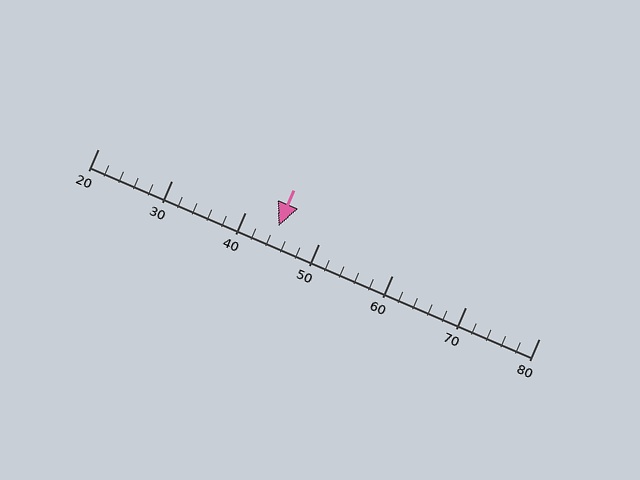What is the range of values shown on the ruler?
The ruler shows values from 20 to 80.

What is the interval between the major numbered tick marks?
The major tick marks are spaced 10 units apart.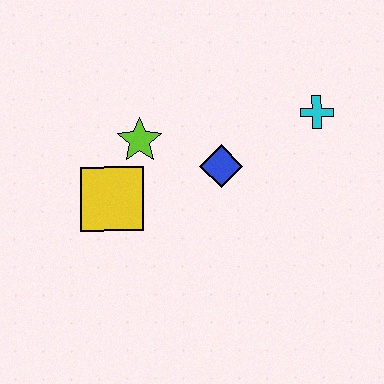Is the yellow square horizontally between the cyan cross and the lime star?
No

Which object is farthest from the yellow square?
The cyan cross is farthest from the yellow square.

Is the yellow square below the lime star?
Yes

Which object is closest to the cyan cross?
The blue diamond is closest to the cyan cross.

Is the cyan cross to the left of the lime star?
No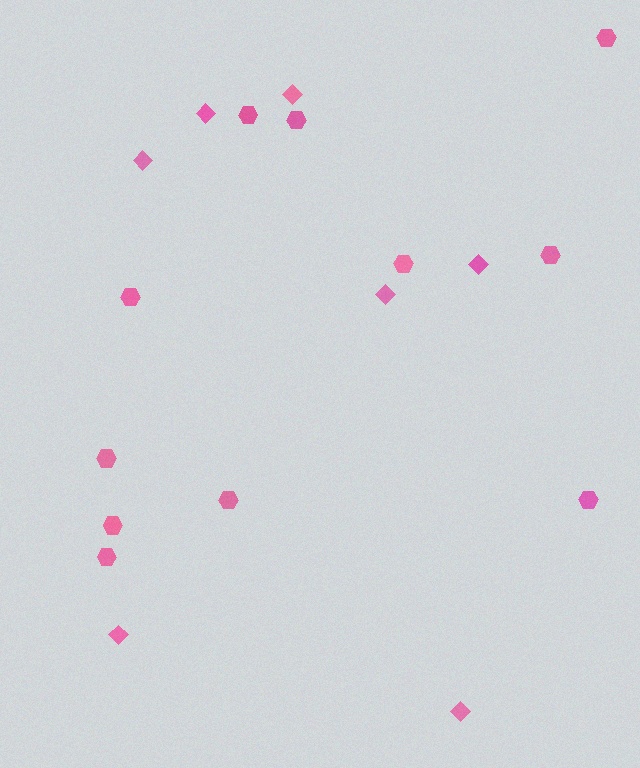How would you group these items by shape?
There are 2 groups: one group of hexagons (11) and one group of diamonds (7).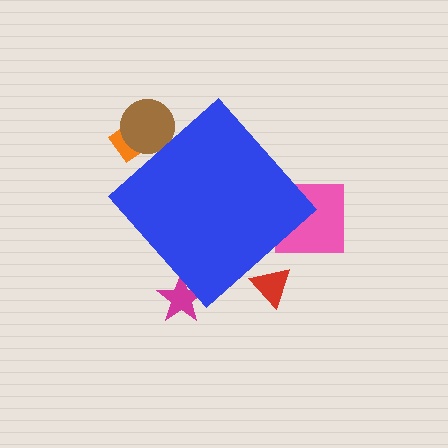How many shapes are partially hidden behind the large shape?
5 shapes are partially hidden.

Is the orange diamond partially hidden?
Yes, the orange diamond is partially hidden behind the blue diamond.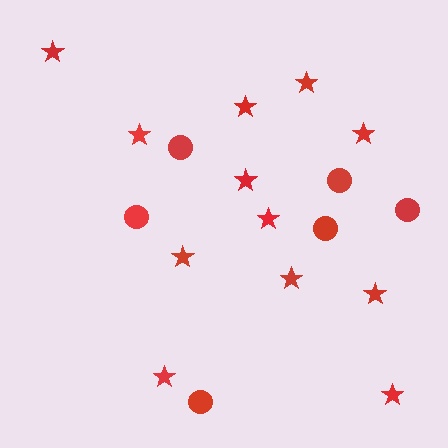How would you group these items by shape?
There are 2 groups: one group of stars (12) and one group of circles (6).